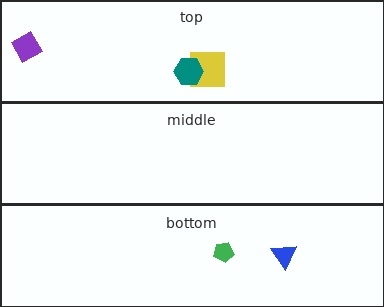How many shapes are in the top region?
3.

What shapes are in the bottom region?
The green pentagon, the blue triangle.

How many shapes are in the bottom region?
2.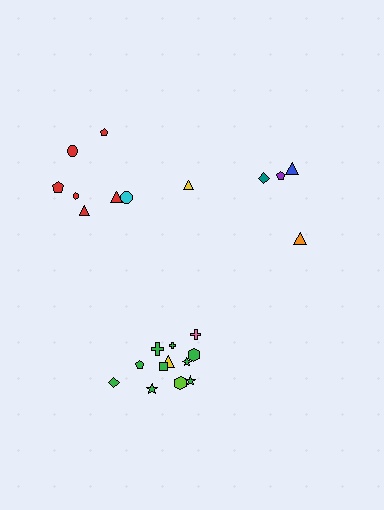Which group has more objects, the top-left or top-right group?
The top-left group.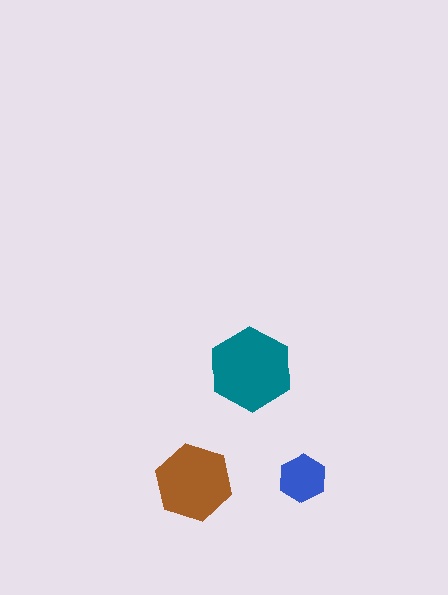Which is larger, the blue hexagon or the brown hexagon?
The brown one.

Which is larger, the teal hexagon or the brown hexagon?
The teal one.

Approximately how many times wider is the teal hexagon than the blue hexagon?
About 1.5 times wider.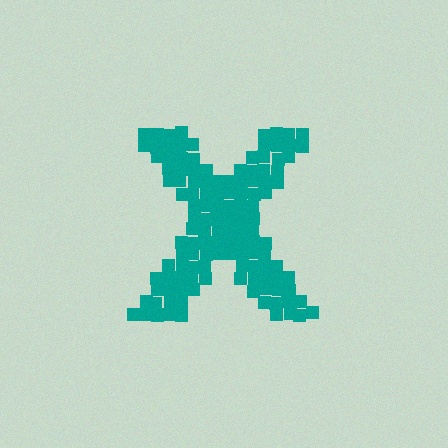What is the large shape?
The large shape is the letter X.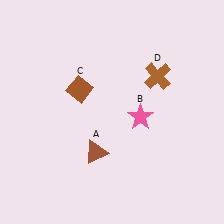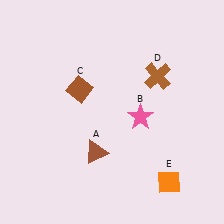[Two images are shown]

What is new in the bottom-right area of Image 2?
An orange diamond (E) was added in the bottom-right area of Image 2.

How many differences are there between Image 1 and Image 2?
There is 1 difference between the two images.